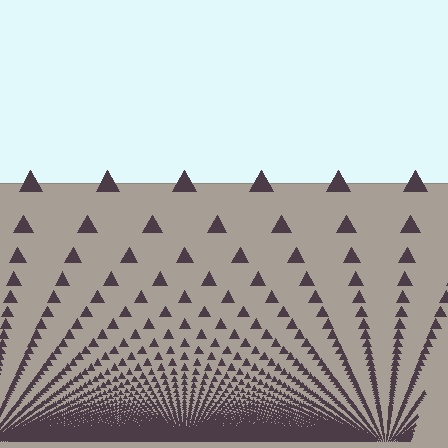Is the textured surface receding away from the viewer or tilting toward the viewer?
The surface appears to tilt toward the viewer. Texture elements get larger and sparser toward the top.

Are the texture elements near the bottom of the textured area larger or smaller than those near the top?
Smaller. The gradient is inverted — elements near the bottom are smaller and denser.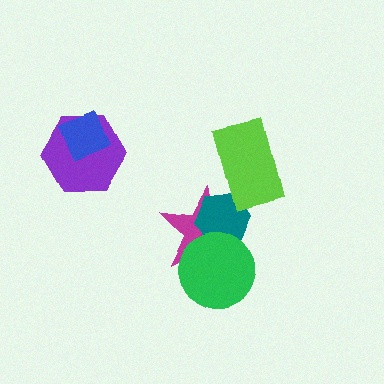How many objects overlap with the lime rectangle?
1 object overlaps with the lime rectangle.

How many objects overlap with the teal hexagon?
3 objects overlap with the teal hexagon.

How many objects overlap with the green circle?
2 objects overlap with the green circle.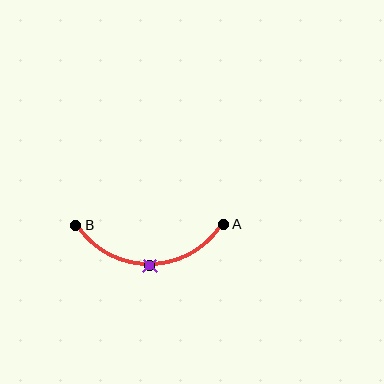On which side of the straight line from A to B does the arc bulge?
The arc bulges below the straight line connecting A and B.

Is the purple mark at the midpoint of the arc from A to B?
Yes. The purple mark lies on the arc at equal arc-length from both A and B — it is the arc midpoint.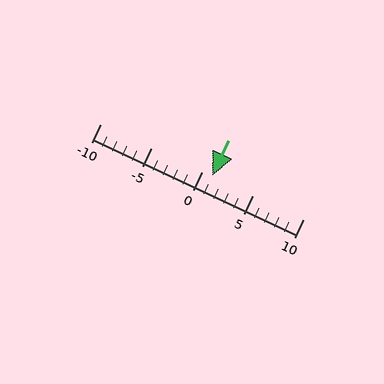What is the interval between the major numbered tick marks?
The major tick marks are spaced 5 units apart.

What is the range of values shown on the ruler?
The ruler shows values from -10 to 10.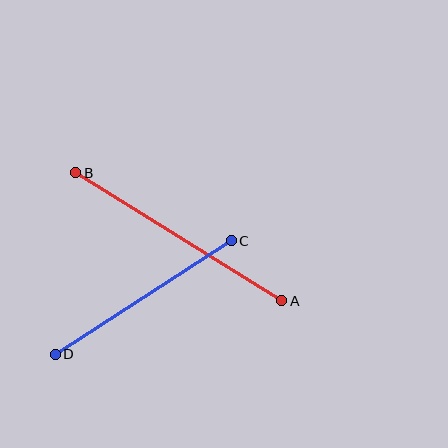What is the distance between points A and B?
The distance is approximately 243 pixels.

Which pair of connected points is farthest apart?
Points A and B are farthest apart.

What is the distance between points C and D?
The distance is approximately 209 pixels.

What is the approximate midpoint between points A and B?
The midpoint is at approximately (179, 237) pixels.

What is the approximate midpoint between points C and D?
The midpoint is at approximately (143, 298) pixels.